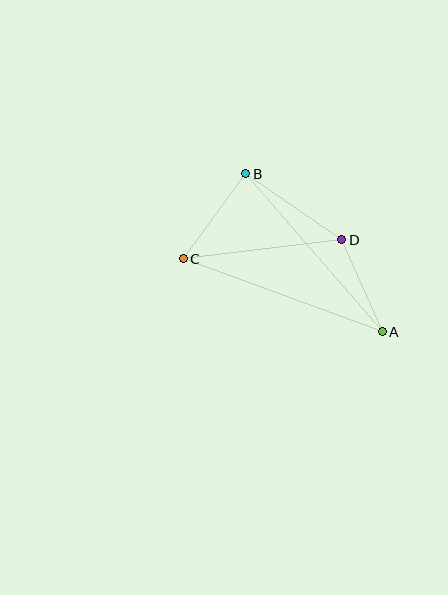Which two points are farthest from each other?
Points A and C are farthest from each other.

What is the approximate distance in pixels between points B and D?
The distance between B and D is approximately 117 pixels.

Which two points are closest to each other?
Points A and D are closest to each other.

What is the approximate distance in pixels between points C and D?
The distance between C and D is approximately 160 pixels.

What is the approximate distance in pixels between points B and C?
The distance between B and C is approximately 106 pixels.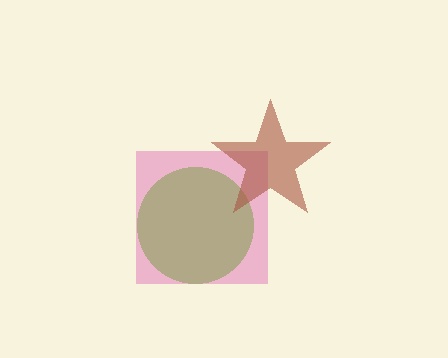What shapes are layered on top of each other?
The layered shapes are: a lime circle, a pink square, a brown star.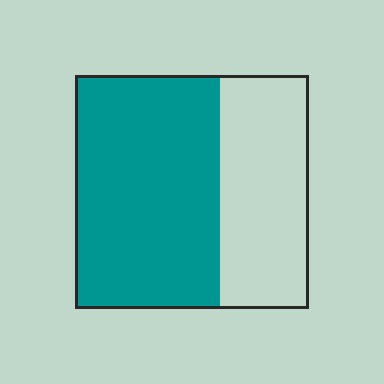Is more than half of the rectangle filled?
Yes.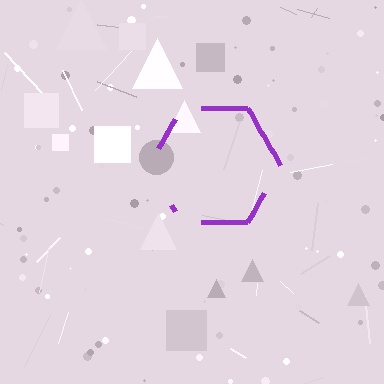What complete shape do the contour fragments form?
The contour fragments form a hexagon.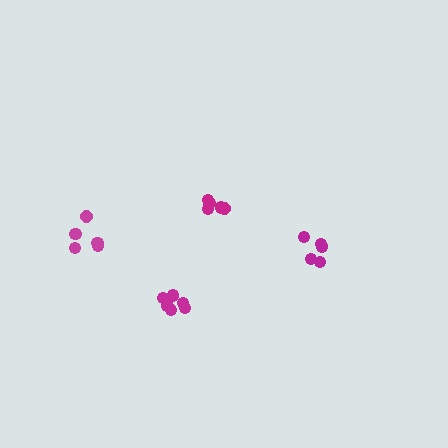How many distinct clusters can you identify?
There are 4 distinct clusters.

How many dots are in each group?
Group 1: 5 dots, Group 2: 6 dots, Group 3: 5 dots, Group 4: 5 dots (21 total).